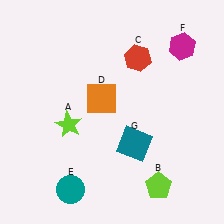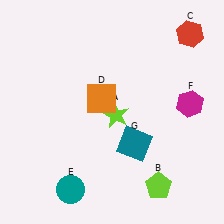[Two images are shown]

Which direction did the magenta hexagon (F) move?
The magenta hexagon (F) moved down.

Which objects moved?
The objects that moved are: the lime star (A), the red hexagon (C), the magenta hexagon (F).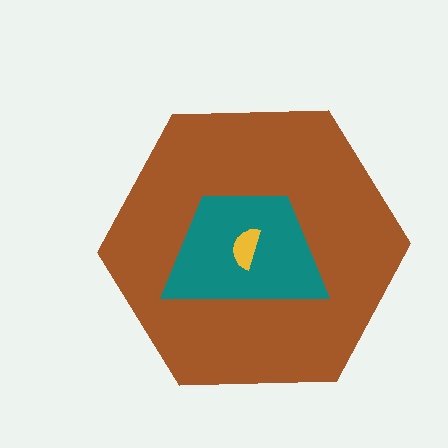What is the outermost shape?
The brown hexagon.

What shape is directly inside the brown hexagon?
The teal trapezoid.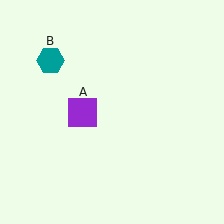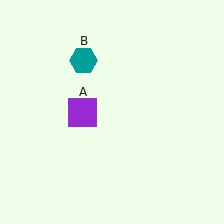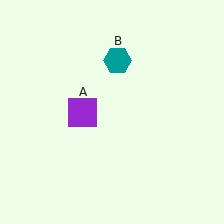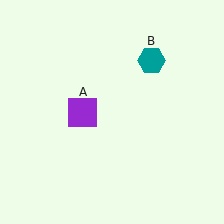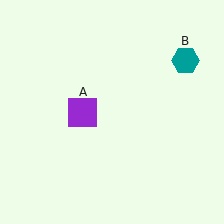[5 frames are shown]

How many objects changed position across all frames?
1 object changed position: teal hexagon (object B).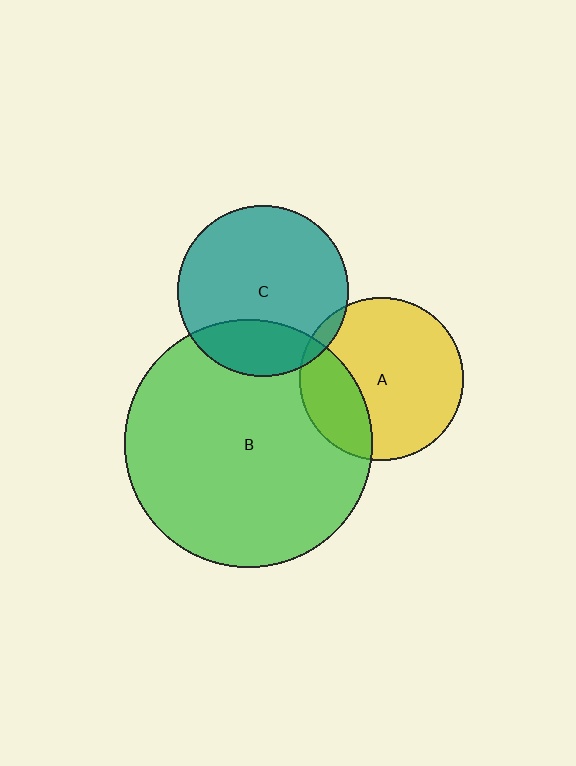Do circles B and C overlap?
Yes.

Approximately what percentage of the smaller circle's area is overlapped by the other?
Approximately 25%.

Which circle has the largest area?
Circle B (green).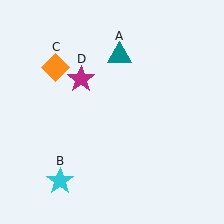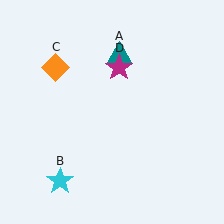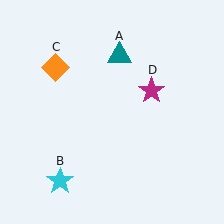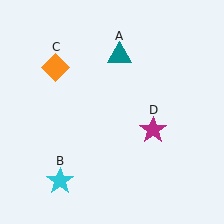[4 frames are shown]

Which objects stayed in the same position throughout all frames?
Teal triangle (object A) and cyan star (object B) and orange diamond (object C) remained stationary.